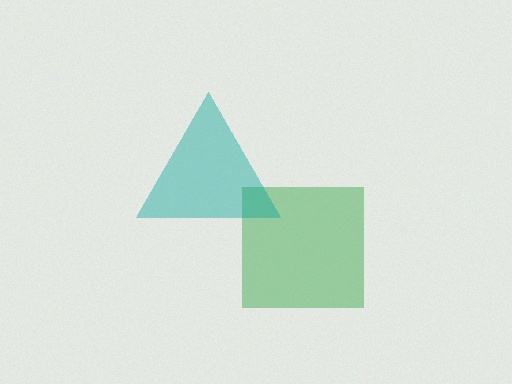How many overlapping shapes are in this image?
There are 2 overlapping shapes in the image.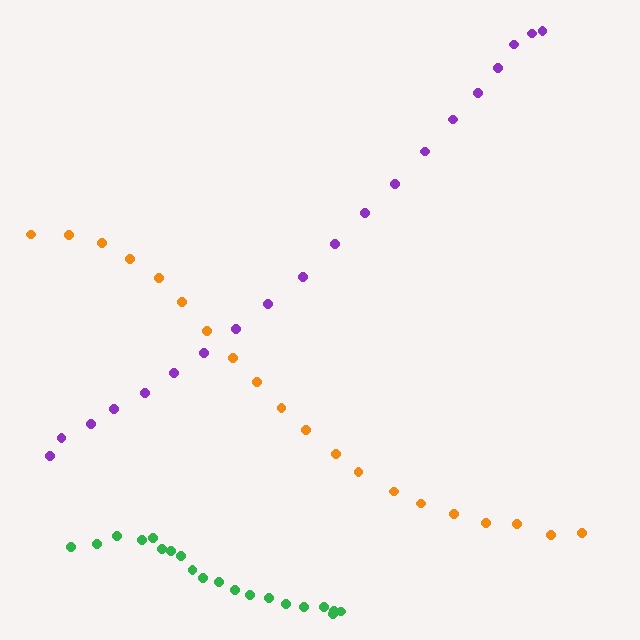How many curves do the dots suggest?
There are 3 distinct paths.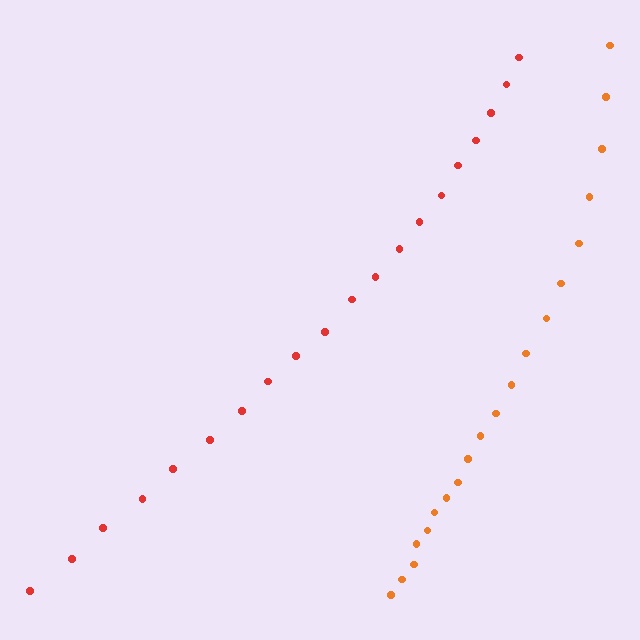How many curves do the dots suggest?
There are 2 distinct paths.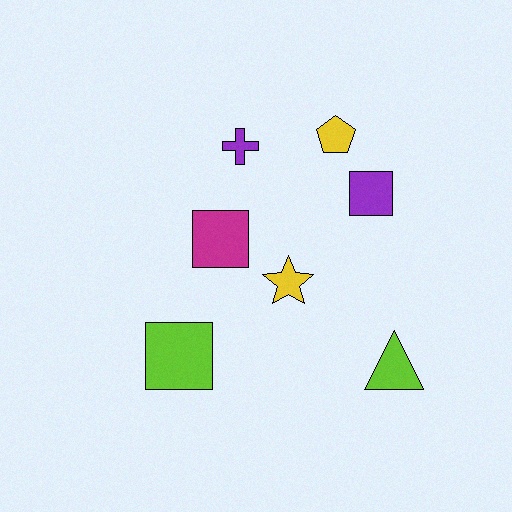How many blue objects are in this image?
There are no blue objects.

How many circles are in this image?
There are no circles.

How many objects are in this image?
There are 7 objects.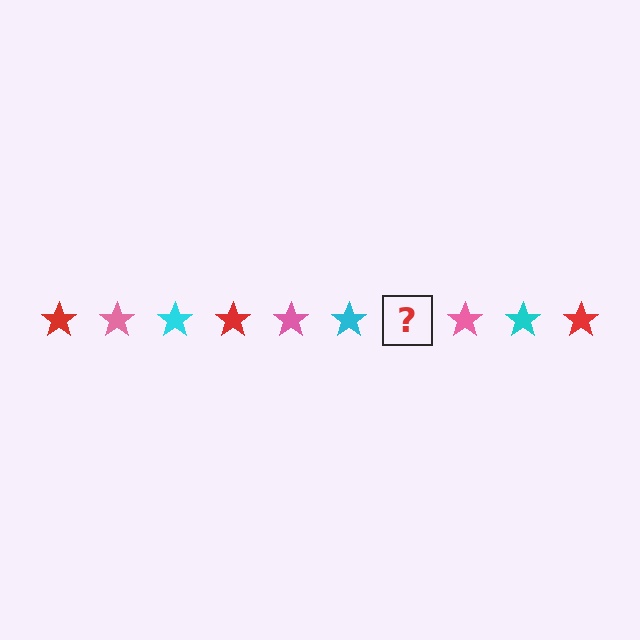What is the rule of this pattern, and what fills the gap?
The rule is that the pattern cycles through red, pink, cyan stars. The gap should be filled with a red star.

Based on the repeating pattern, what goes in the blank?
The blank should be a red star.